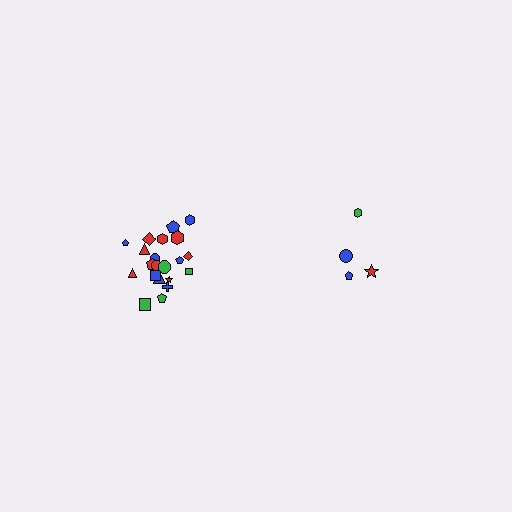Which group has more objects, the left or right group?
The left group.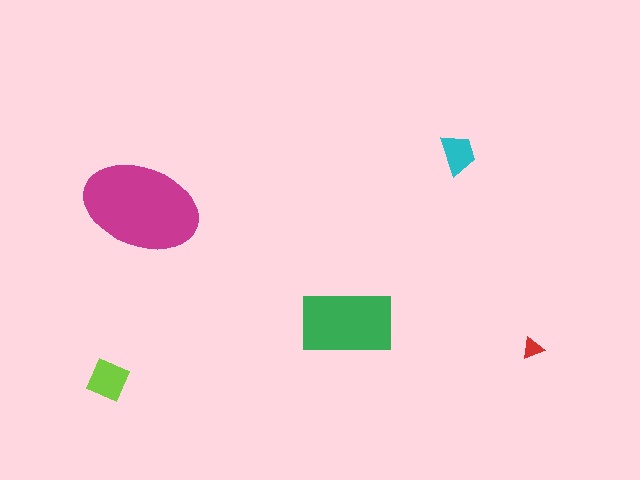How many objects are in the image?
There are 5 objects in the image.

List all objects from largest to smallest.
The magenta ellipse, the green rectangle, the lime diamond, the cyan trapezoid, the red triangle.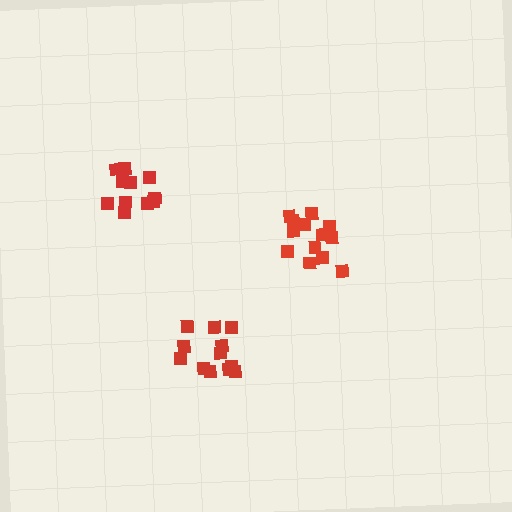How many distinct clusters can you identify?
There are 3 distinct clusters.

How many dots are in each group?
Group 1: 12 dots, Group 2: 11 dots, Group 3: 13 dots (36 total).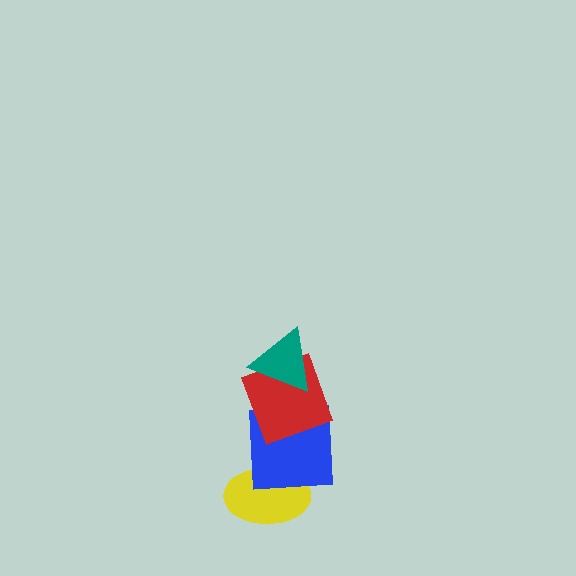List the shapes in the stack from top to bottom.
From top to bottom: the teal triangle, the red square, the blue square, the yellow ellipse.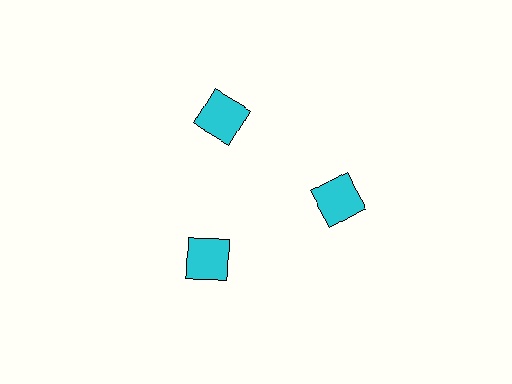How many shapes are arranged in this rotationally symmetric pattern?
There are 3 shapes, arranged in 3 groups of 1.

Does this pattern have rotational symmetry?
Yes, this pattern has 3-fold rotational symmetry. It looks the same after rotating 120 degrees around the center.